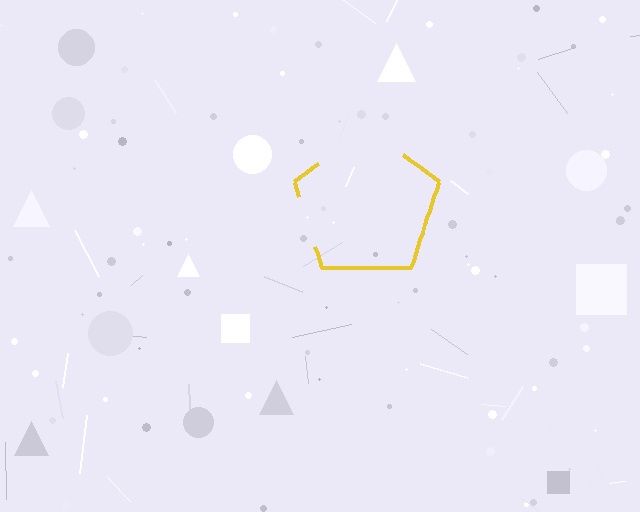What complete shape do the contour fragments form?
The contour fragments form a pentagon.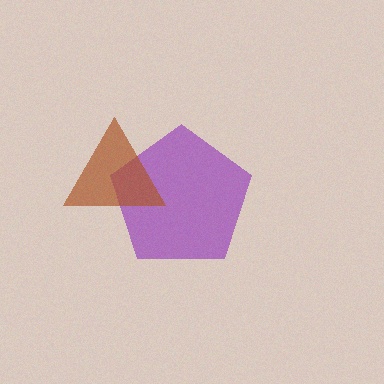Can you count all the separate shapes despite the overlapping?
Yes, there are 2 separate shapes.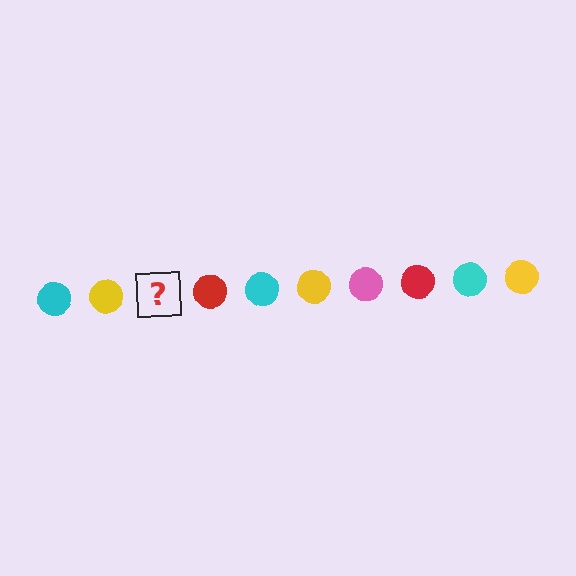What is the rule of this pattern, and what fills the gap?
The rule is that the pattern cycles through cyan, yellow, pink, red circles. The gap should be filled with a pink circle.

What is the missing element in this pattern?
The missing element is a pink circle.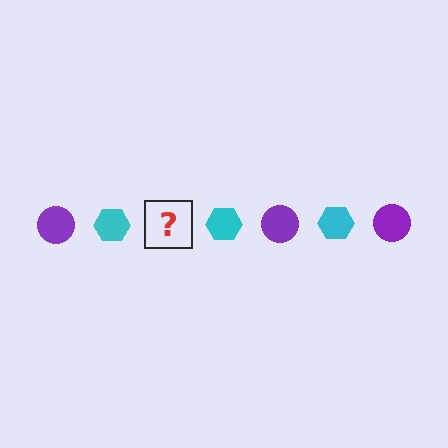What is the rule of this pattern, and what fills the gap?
The rule is that the pattern alternates between purple circle and cyan hexagon. The gap should be filled with a purple circle.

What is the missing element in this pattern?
The missing element is a purple circle.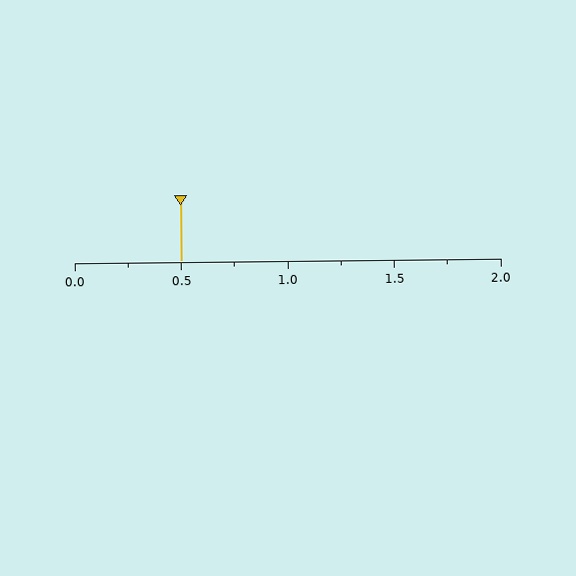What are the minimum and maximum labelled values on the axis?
The axis runs from 0.0 to 2.0.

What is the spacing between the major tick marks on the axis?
The major ticks are spaced 0.5 apart.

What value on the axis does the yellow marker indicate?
The marker indicates approximately 0.5.